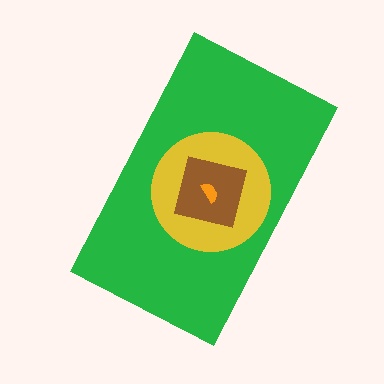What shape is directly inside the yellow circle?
The brown square.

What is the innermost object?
The orange semicircle.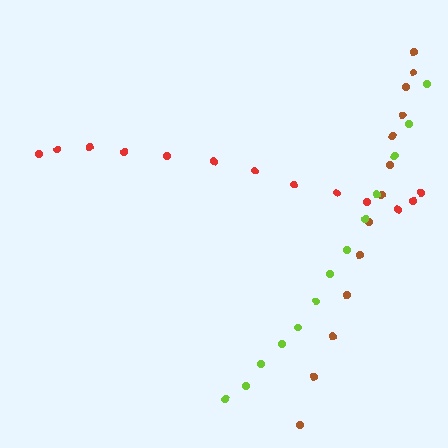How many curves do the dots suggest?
There are 3 distinct paths.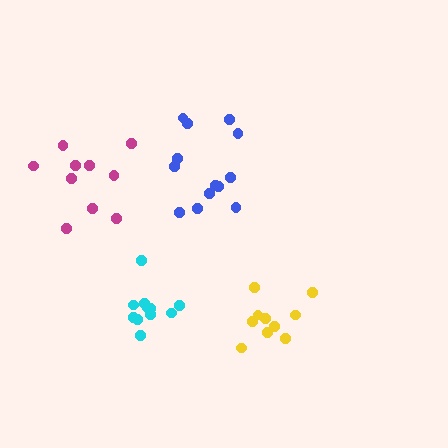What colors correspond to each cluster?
The clusters are colored: magenta, blue, yellow, cyan.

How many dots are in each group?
Group 1: 10 dots, Group 2: 13 dots, Group 3: 10 dots, Group 4: 11 dots (44 total).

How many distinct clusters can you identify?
There are 4 distinct clusters.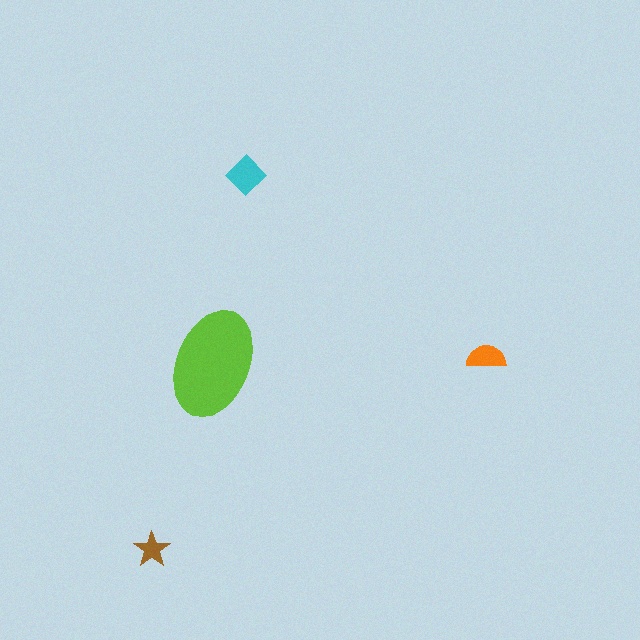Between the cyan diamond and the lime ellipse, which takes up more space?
The lime ellipse.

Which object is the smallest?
The brown star.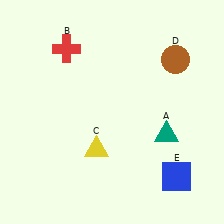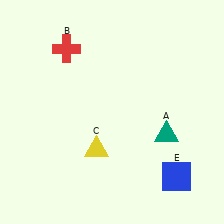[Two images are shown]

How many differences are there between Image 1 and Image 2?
There is 1 difference between the two images.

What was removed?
The brown circle (D) was removed in Image 2.